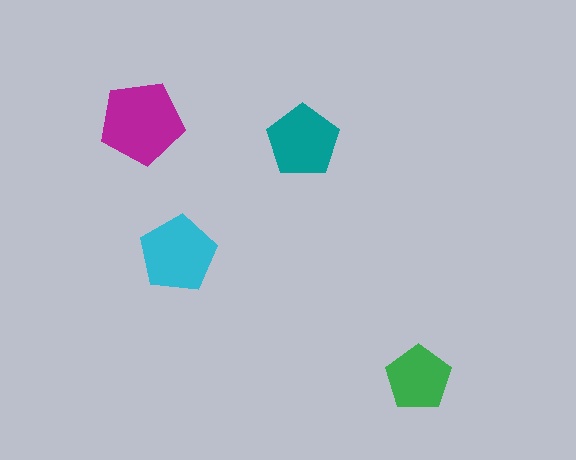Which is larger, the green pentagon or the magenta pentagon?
The magenta one.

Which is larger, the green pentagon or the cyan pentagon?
The cyan one.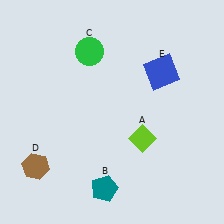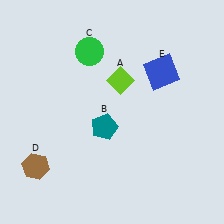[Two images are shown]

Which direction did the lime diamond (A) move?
The lime diamond (A) moved up.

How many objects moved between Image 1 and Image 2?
2 objects moved between the two images.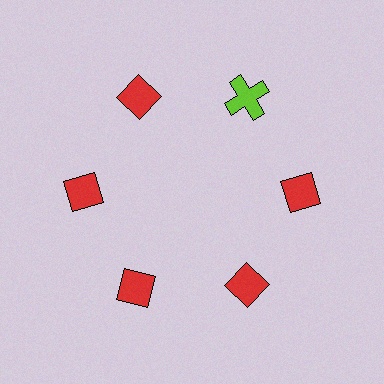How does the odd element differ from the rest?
It differs in both color (lime instead of red) and shape (cross instead of diamond).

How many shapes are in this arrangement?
There are 6 shapes arranged in a ring pattern.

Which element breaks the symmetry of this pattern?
The lime cross at roughly the 1 o'clock position breaks the symmetry. All other shapes are red diamonds.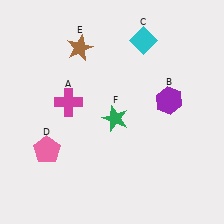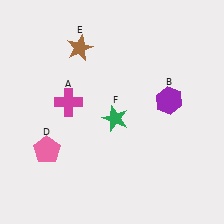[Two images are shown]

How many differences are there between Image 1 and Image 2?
There is 1 difference between the two images.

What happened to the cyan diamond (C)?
The cyan diamond (C) was removed in Image 2. It was in the top-right area of Image 1.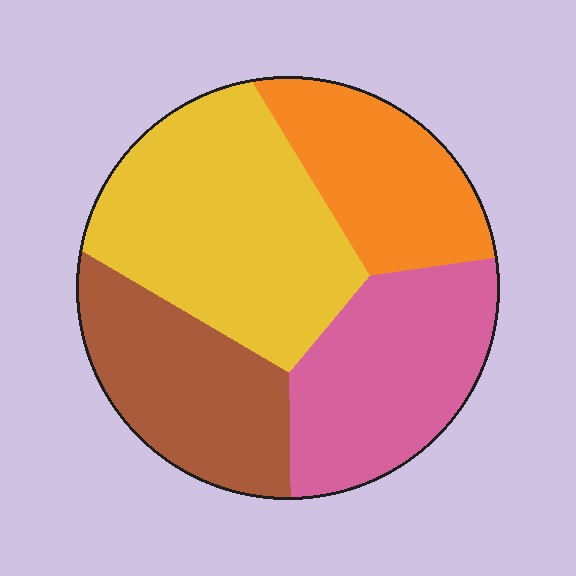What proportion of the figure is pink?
Pink takes up between a sixth and a third of the figure.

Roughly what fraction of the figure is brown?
Brown takes up about one fifth (1/5) of the figure.